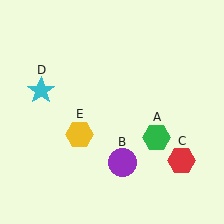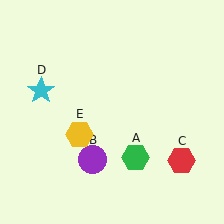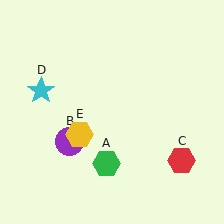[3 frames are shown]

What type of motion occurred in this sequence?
The green hexagon (object A), purple circle (object B) rotated clockwise around the center of the scene.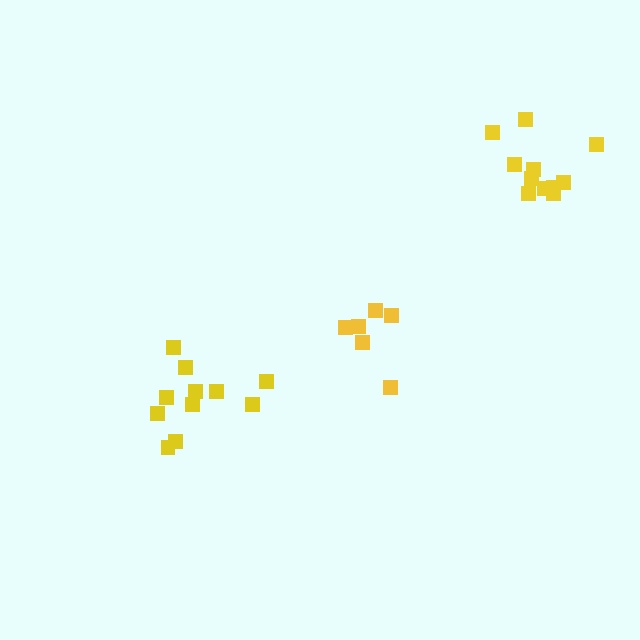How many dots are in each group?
Group 1: 11 dots, Group 2: 6 dots, Group 3: 11 dots (28 total).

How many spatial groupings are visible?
There are 3 spatial groupings.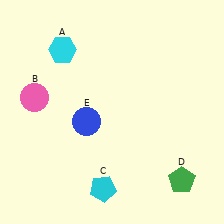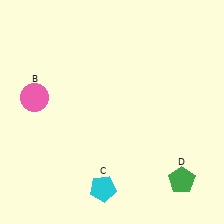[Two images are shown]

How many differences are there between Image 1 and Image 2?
There are 2 differences between the two images.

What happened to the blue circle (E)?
The blue circle (E) was removed in Image 2. It was in the bottom-left area of Image 1.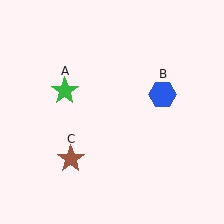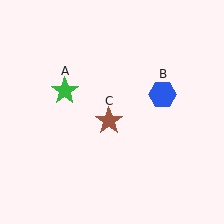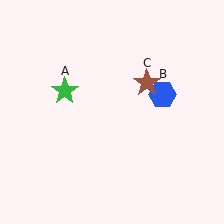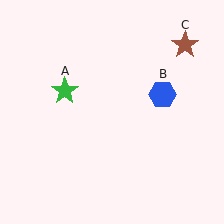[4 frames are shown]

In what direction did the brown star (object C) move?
The brown star (object C) moved up and to the right.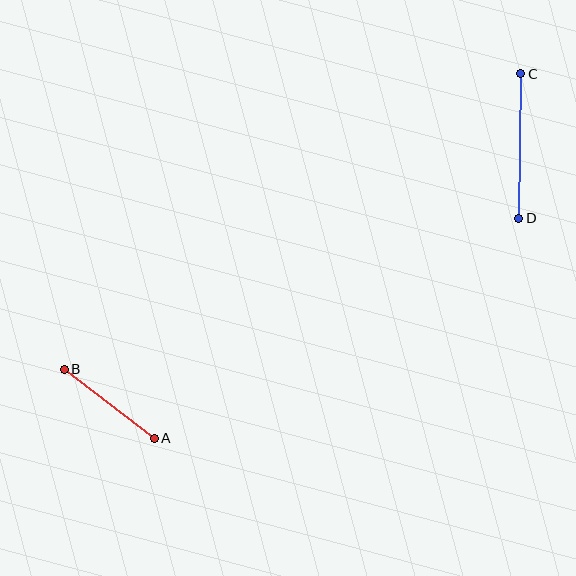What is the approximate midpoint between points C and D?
The midpoint is at approximately (520, 146) pixels.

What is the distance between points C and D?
The distance is approximately 145 pixels.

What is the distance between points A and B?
The distance is approximately 114 pixels.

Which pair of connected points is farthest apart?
Points C and D are farthest apart.